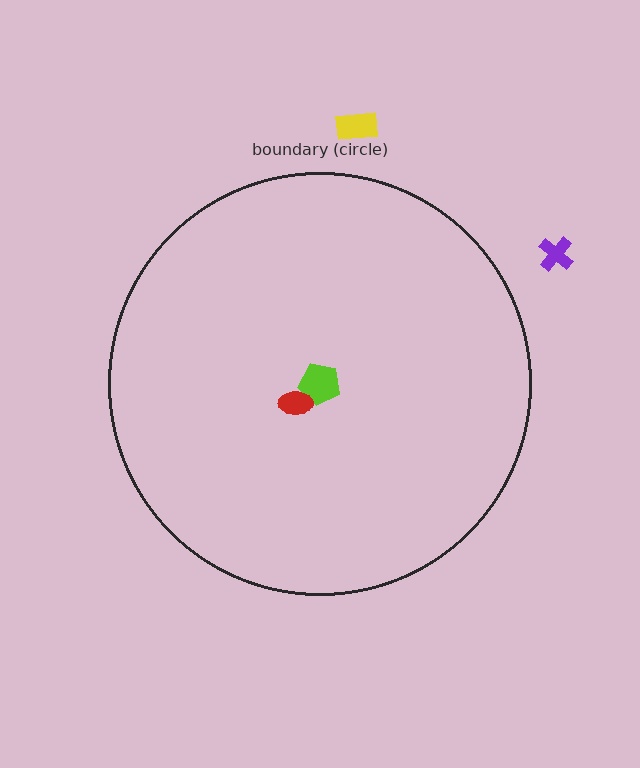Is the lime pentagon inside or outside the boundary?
Inside.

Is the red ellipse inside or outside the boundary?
Inside.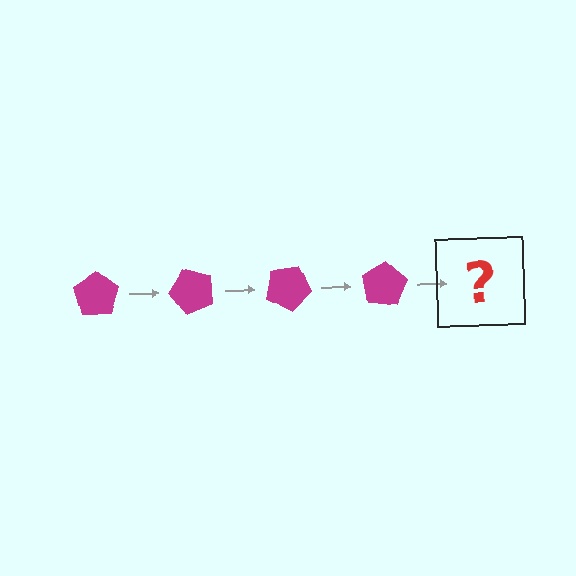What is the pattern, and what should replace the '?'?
The pattern is that the pentagon rotates 50 degrees each step. The '?' should be a magenta pentagon rotated 200 degrees.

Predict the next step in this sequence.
The next step is a magenta pentagon rotated 200 degrees.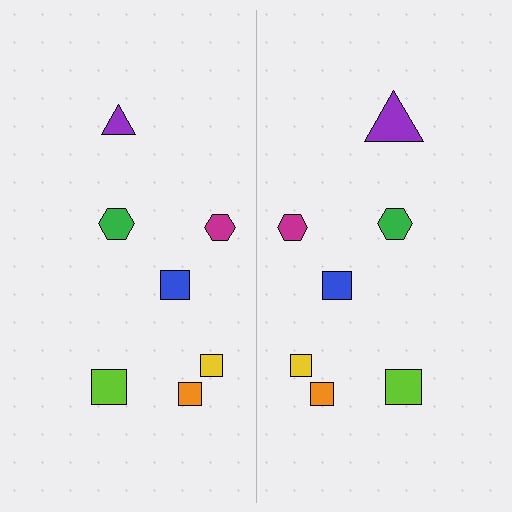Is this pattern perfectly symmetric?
No, the pattern is not perfectly symmetric. The purple triangle on the right side has a different size than its mirror counterpart.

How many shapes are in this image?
There are 14 shapes in this image.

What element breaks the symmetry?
The purple triangle on the right side has a different size than its mirror counterpart.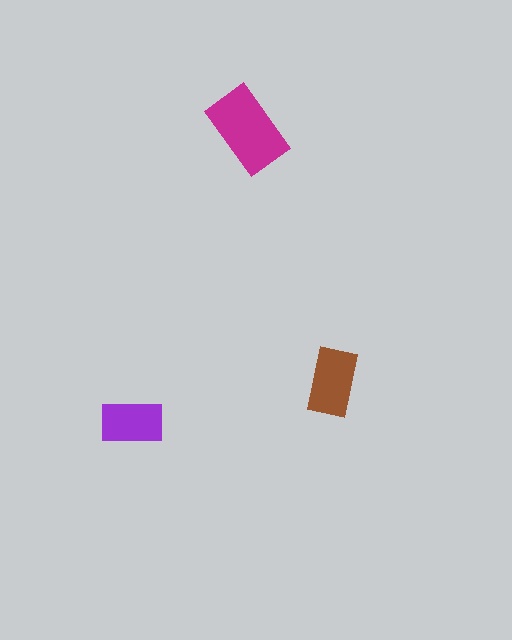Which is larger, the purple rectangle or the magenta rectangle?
The magenta one.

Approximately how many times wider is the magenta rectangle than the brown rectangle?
About 1.5 times wider.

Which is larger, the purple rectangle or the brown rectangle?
The brown one.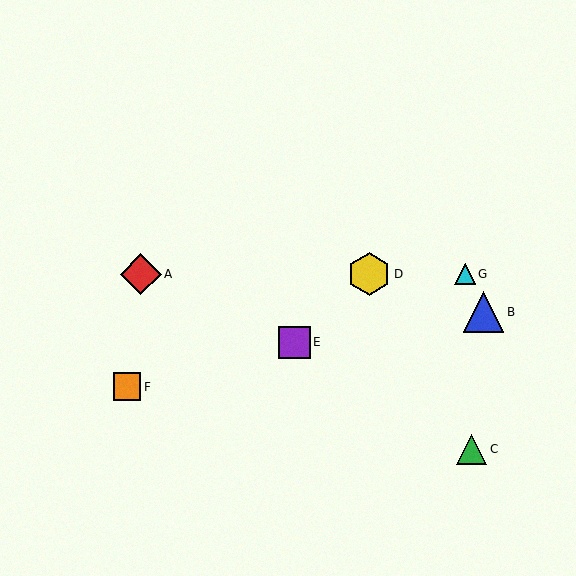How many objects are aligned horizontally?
3 objects (A, D, G) are aligned horizontally.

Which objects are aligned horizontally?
Objects A, D, G are aligned horizontally.